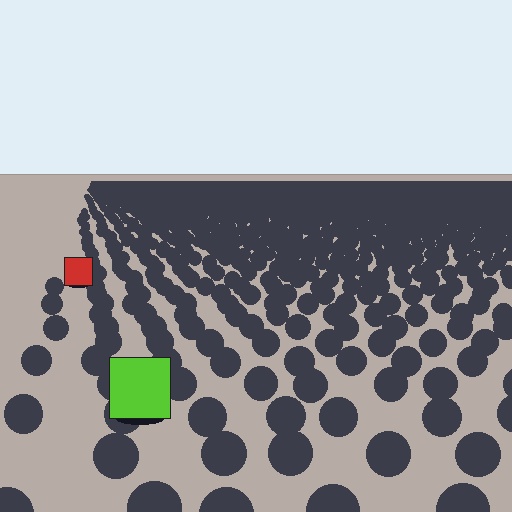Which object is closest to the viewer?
The lime square is closest. The texture marks near it are larger and more spread out.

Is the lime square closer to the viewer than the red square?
Yes. The lime square is closer — you can tell from the texture gradient: the ground texture is coarser near it.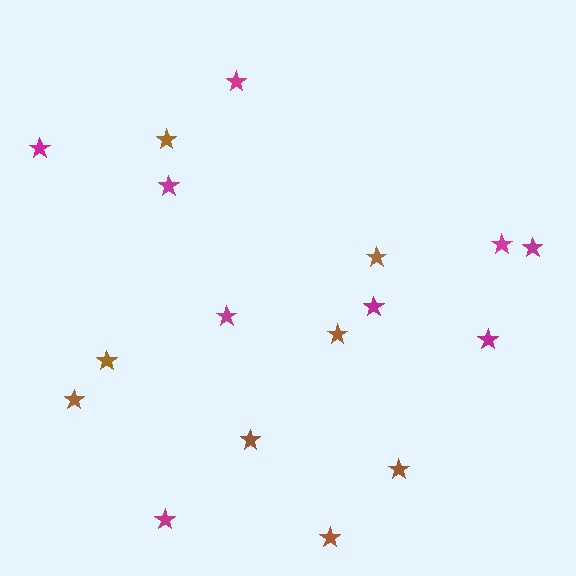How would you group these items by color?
There are 2 groups: one group of magenta stars (9) and one group of brown stars (8).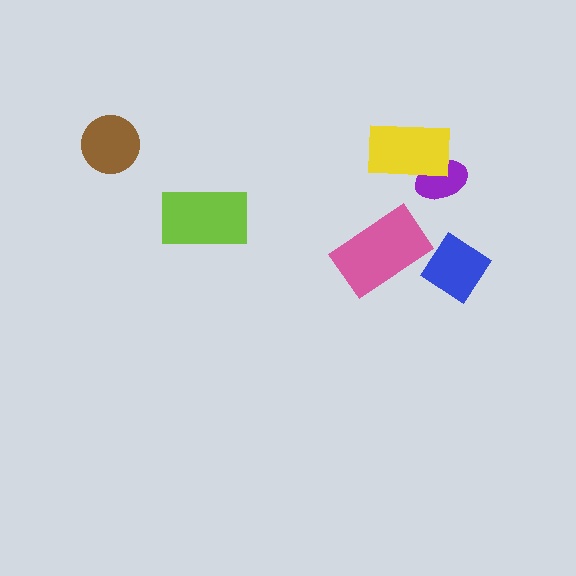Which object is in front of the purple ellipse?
The yellow rectangle is in front of the purple ellipse.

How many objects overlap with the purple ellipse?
1 object overlaps with the purple ellipse.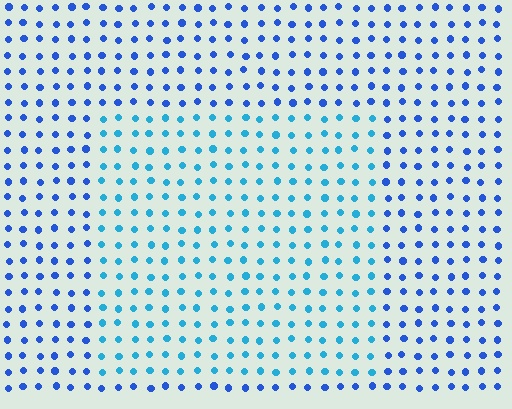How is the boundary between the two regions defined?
The boundary is defined purely by a slight shift in hue (about 29 degrees). Spacing, size, and orientation are identical on both sides.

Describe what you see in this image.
The image is filled with small blue elements in a uniform arrangement. A rectangle-shaped region is visible where the elements are tinted to a slightly different hue, forming a subtle color boundary.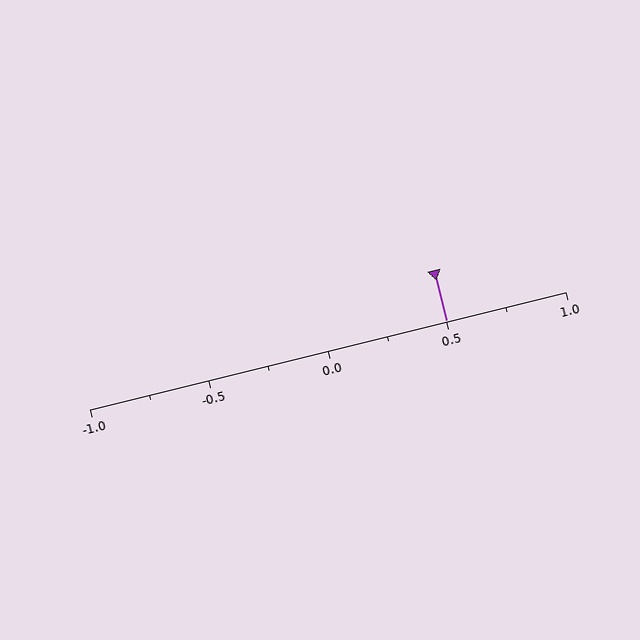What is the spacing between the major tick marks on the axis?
The major ticks are spaced 0.5 apart.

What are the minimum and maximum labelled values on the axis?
The axis runs from -1.0 to 1.0.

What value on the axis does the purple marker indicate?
The marker indicates approximately 0.5.